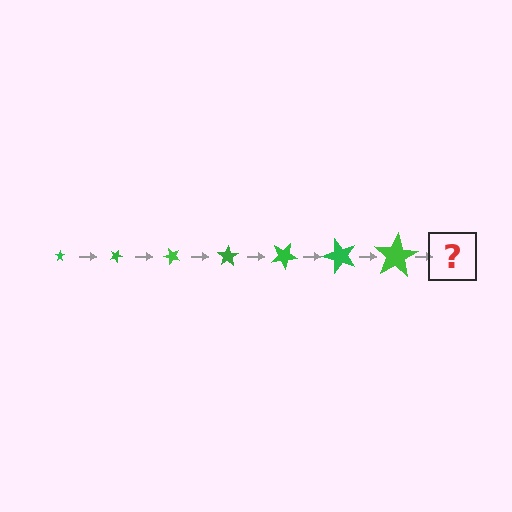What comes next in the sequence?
The next element should be a star, larger than the previous one and rotated 175 degrees from the start.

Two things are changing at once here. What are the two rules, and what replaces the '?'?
The two rules are that the star grows larger each step and it rotates 25 degrees each step. The '?' should be a star, larger than the previous one and rotated 175 degrees from the start.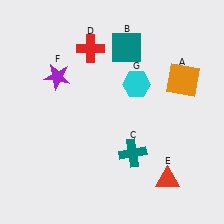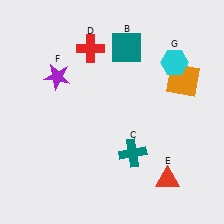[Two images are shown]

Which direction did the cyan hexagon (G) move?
The cyan hexagon (G) moved right.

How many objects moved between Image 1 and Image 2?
1 object moved between the two images.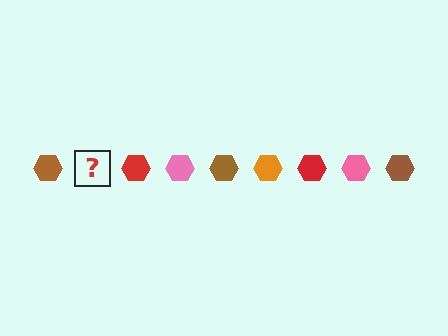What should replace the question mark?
The question mark should be replaced with an orange hexagon.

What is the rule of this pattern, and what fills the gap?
The rule is that the pattern cycles through brown, orange, red, pink hexagons. The gap should be filled with an orange hexagon.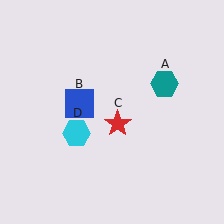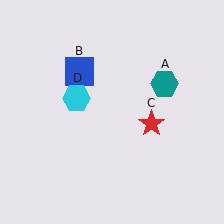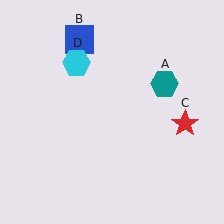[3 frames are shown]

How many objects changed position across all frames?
3 objects changed position: blue square (object B), red star (object C), cyan hexagon (object D).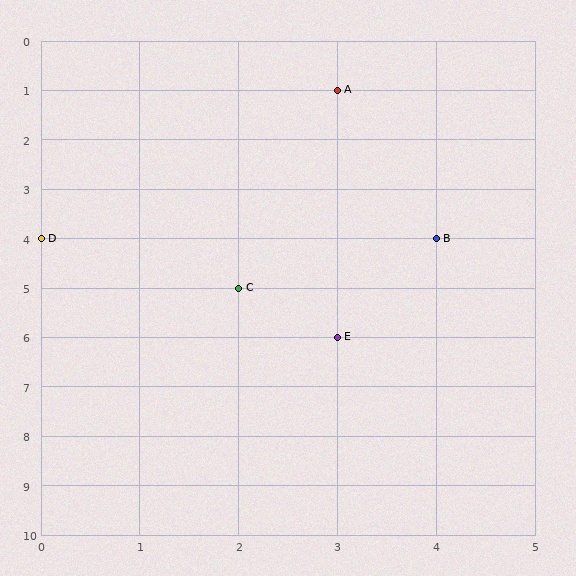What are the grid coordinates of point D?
Point D is at grid coordinates (0, 4).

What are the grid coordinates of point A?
Point A is at grid coordinates (3, 1).